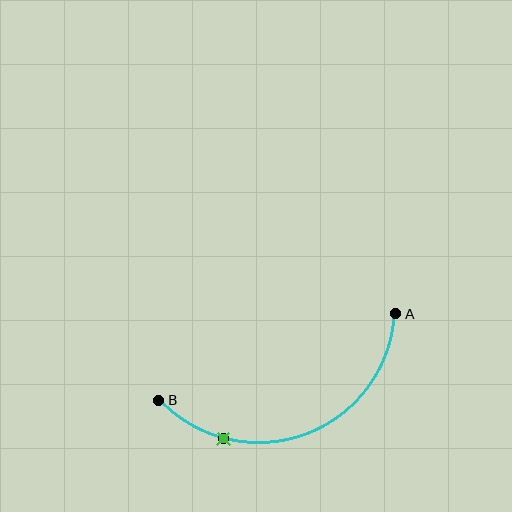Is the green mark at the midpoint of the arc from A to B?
No. The green mark lies on the arc but is closer to endpoint B. The arc midpoint would be at the point on the curve equidistant along the arc from both A and B.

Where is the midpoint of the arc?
The arc midpoint is the point on the curve farthest from the straight line joining A and B. It sits below that line.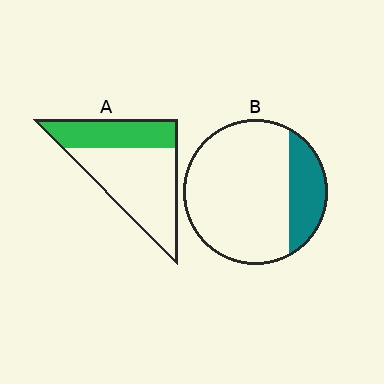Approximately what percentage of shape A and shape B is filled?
A is approximately 35% and B is approximately 20%.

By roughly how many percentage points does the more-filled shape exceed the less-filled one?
By roughly 15 percentage points (A over B).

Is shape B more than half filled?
No.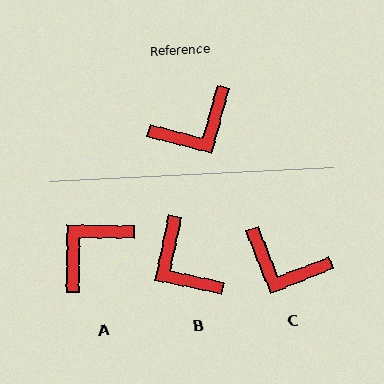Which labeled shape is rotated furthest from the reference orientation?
A, about 166 degrees away.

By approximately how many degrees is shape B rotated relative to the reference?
Approximately 87 degrees clockwise.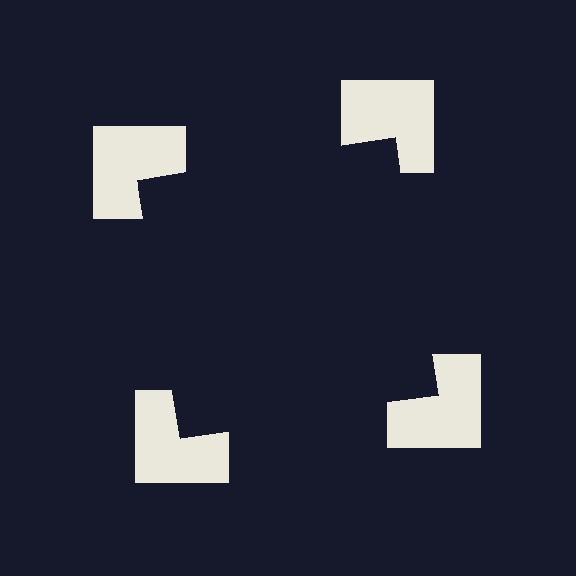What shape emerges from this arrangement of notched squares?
An illusory square — its edges are inferred from the aligned wedge cuts in the notched squares, not physically drawn.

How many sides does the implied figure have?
4 sides.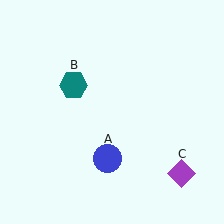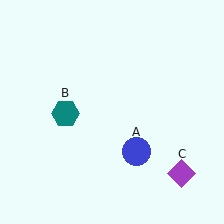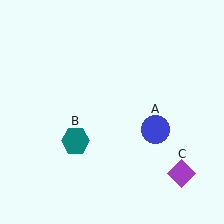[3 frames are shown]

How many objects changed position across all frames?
2 objects changed position: blue circle (object A), teal hexagon (object B).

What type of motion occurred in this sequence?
The blue circle (object A), teal hexagon (object B) rotated counterclockwise around the center of the scene.